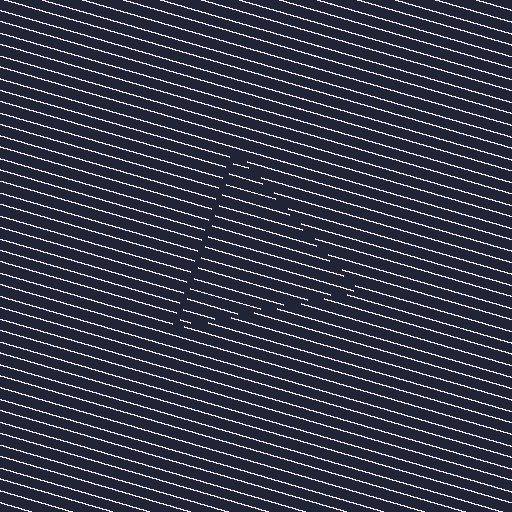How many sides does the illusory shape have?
3 sides — the line-ends trace a triangle.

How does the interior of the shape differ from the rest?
The interior of the shape contains the same grating, shifted by half a period — the contour is defined by the phase discontinuity where line-ends from the inner and outer gratings abut.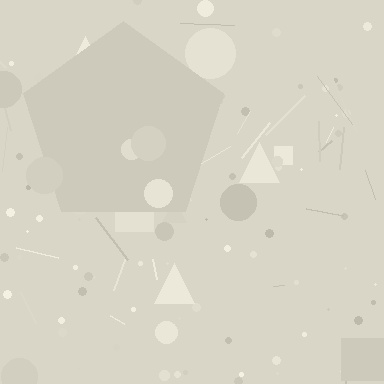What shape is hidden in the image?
A pentagon is hidden in the image.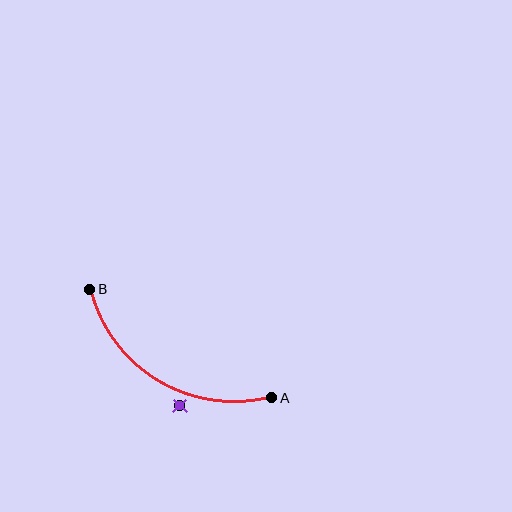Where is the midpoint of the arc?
The arc midpoint is the point on the curve farthest from the straight line joining A and B. It sits below that line.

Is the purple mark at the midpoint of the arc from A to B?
No — the purple mark does not lie on the arc at all. It sits slightly outside the curve.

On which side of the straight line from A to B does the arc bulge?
The arc bulges below the straight line connecting A and B.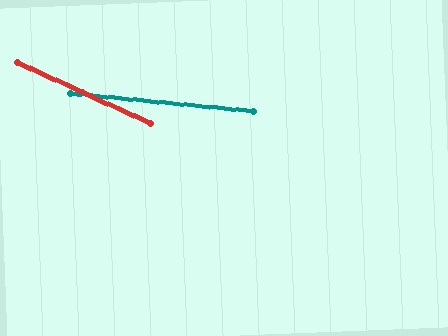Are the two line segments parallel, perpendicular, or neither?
Neither parallel nor perpendicular — they differ by about 19°.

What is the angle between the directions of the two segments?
Approximately 19 degrees.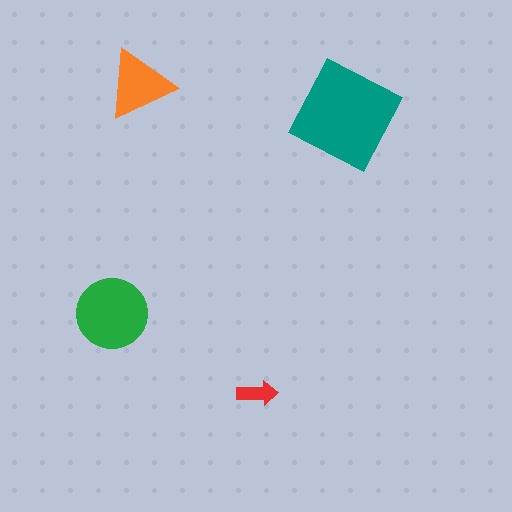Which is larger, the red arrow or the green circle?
The green circle.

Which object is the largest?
The teal diamond.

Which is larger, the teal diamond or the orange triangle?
The teal diamond.